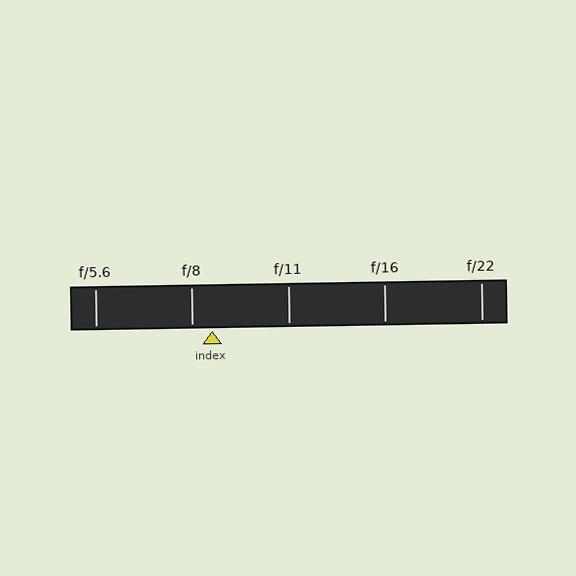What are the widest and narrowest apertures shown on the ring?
The widest aperture shown is f/5.6 and the narrowest is f/22.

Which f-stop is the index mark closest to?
The index mark is closest to f/8.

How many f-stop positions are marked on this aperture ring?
There are 5 f-stop positions marked.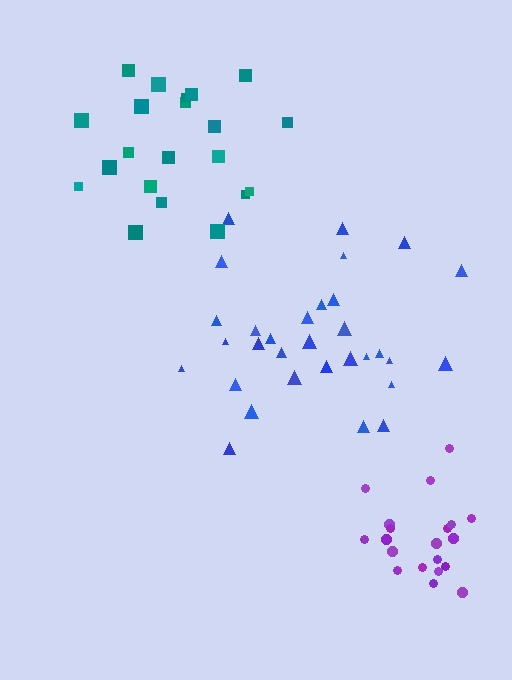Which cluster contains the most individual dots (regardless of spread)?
Blue (31).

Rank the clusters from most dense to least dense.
purple, blue, teal.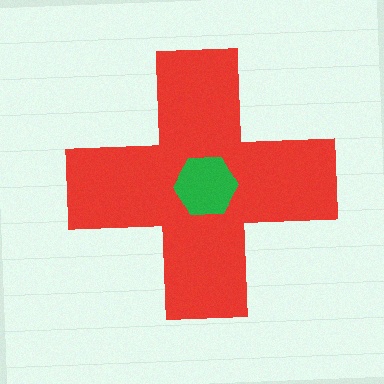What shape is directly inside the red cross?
The green hexagon.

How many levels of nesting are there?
2.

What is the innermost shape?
The green hexagon.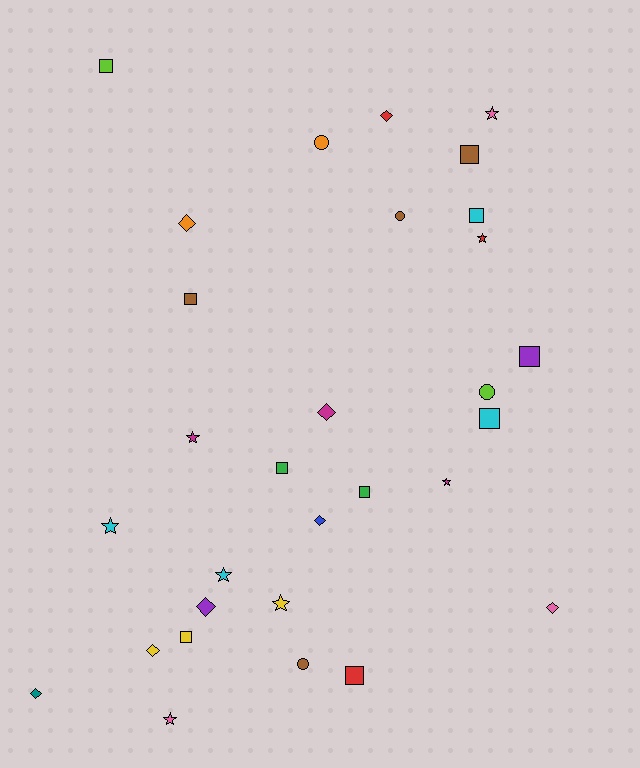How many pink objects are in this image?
There are 3 pink objects.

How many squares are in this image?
There are 10 squares.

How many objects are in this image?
There are 30 objects.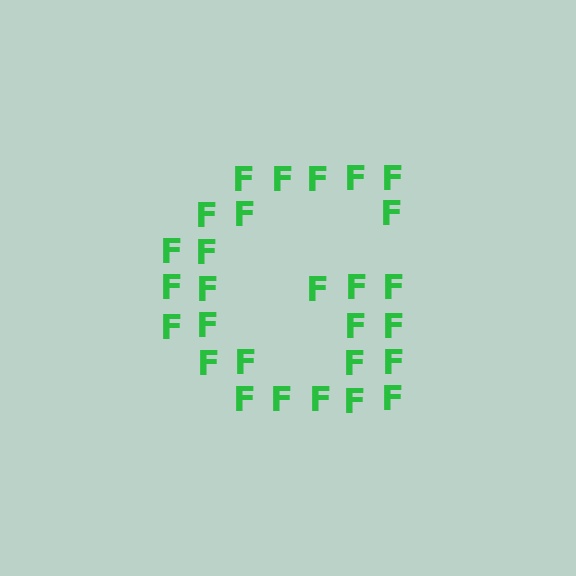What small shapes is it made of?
It is made of small letter F's.